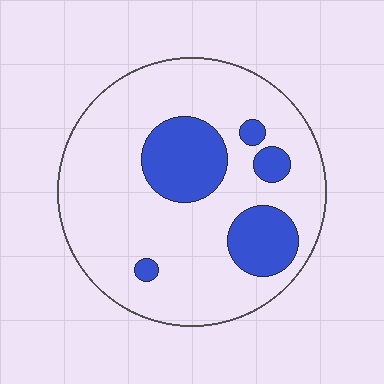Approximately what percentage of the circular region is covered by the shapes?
Approximately 20%.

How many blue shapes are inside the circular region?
5.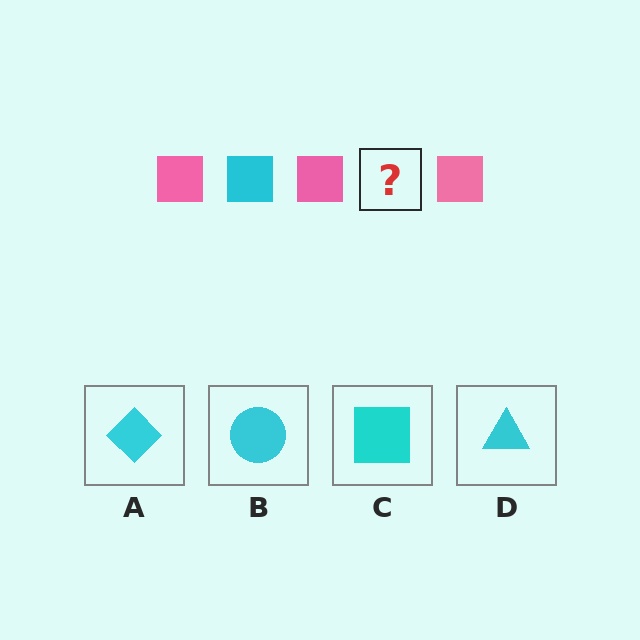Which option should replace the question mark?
Option C.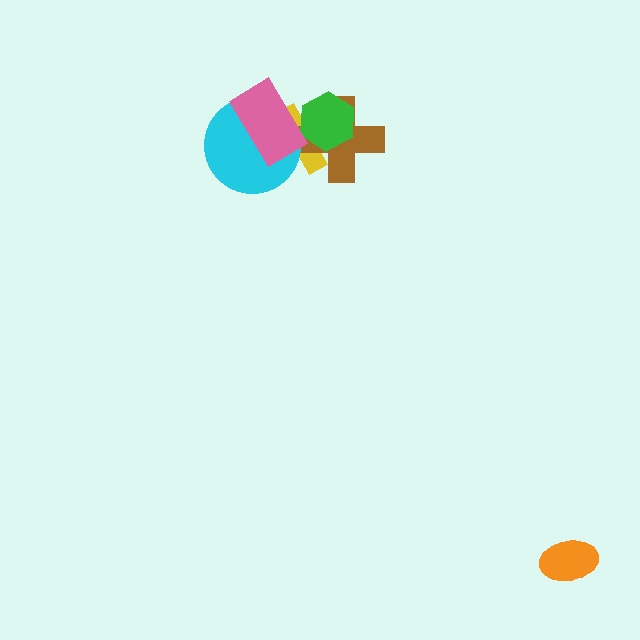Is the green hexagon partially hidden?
Yes, it is partially covered by another shape.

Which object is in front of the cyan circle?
The pink rectangle is in front of the cyan circle.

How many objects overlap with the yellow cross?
4 objects overlap with the yellow cross.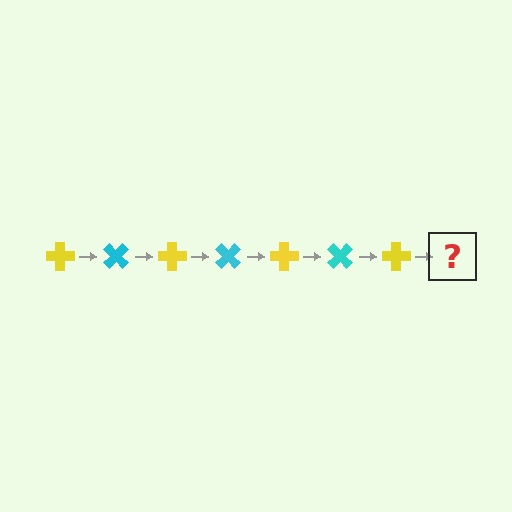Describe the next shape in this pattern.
It should be a cyan cross, rotated 315 degrees from the start.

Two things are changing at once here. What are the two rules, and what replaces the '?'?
The two rules are that it rotates 45 degrees each step and the color cycles through yellow and cyan. The '?' should be a cyan cross, rotated 315 degrees from the start.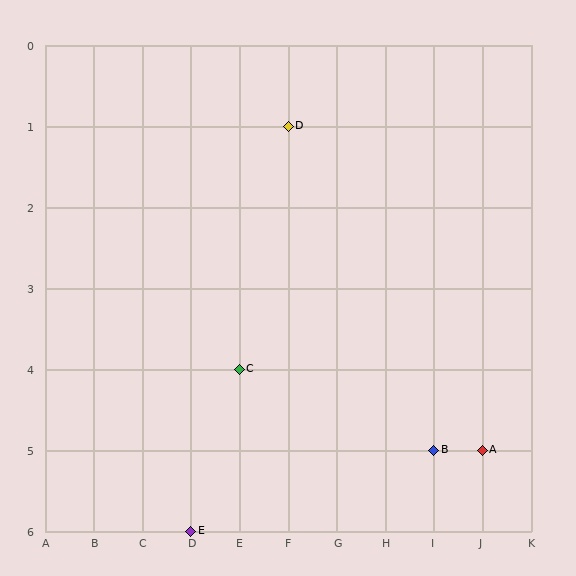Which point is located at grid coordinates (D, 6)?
Point E is at (D, 6).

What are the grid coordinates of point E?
Point E is at grid coordinates (D, 6).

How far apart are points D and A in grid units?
Points D and A are 4 columns and 4 rows apart (about 5.7 grid units diagonally).